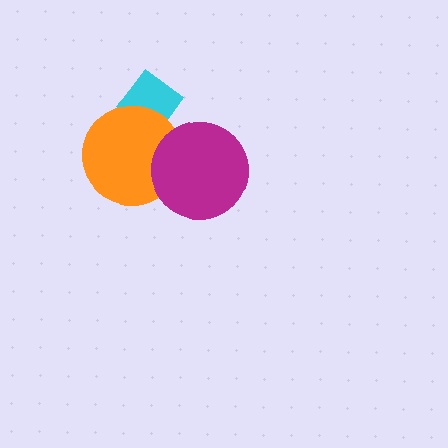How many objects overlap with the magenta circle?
1 object overlaps with the magenta circle.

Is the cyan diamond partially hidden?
Yes, it is partially covered by another shape.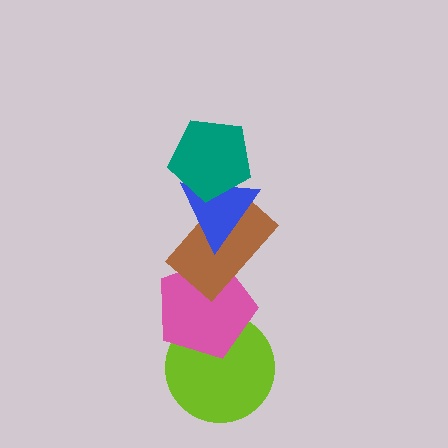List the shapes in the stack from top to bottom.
From top to bottom: the teal pentagon, the blue triangle, the brown rectangle, the pink pentagon, the lime circle.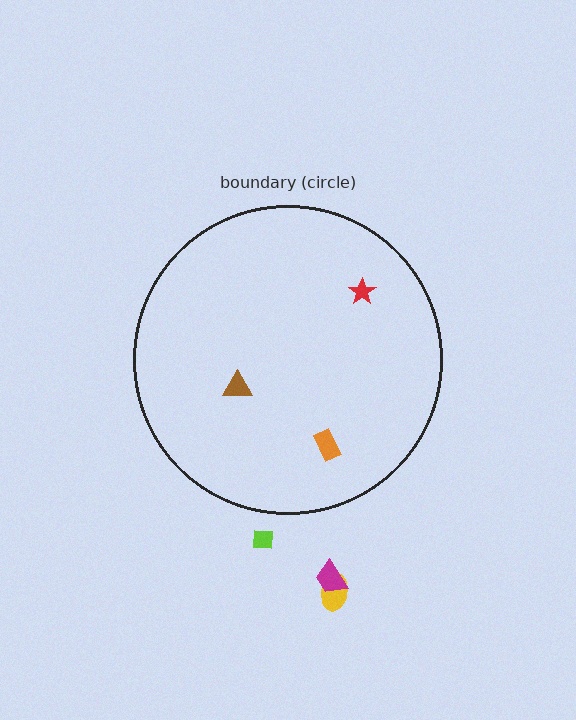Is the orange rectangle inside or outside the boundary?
Inside.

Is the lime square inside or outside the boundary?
Outside.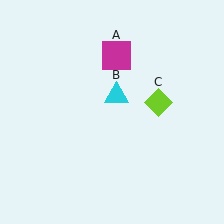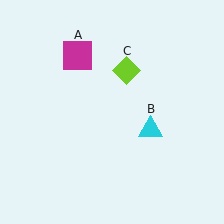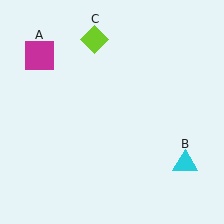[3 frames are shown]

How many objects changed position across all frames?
3 objects changed position: magenta square (object A), cyan triangle (object B), lime diamond (object C).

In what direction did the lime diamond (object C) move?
The lime diamond (object C) moved up and to the left.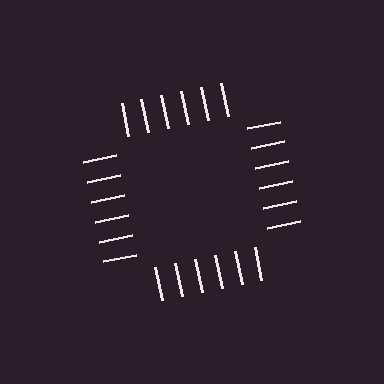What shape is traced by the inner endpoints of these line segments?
An illusory square — the line segments terminate on its edges but no continuous stroke is drawn.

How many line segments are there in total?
24 — 6 along each of the 4 edges.